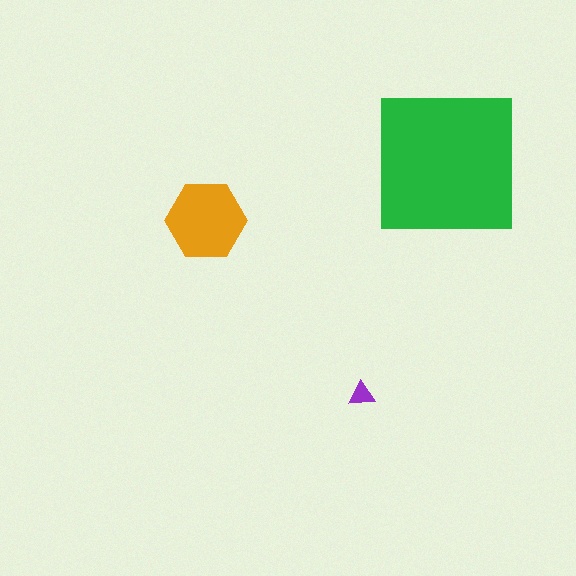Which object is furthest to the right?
The green square is rightmost.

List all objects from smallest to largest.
The purple triangle, the orange hexagon, the green square.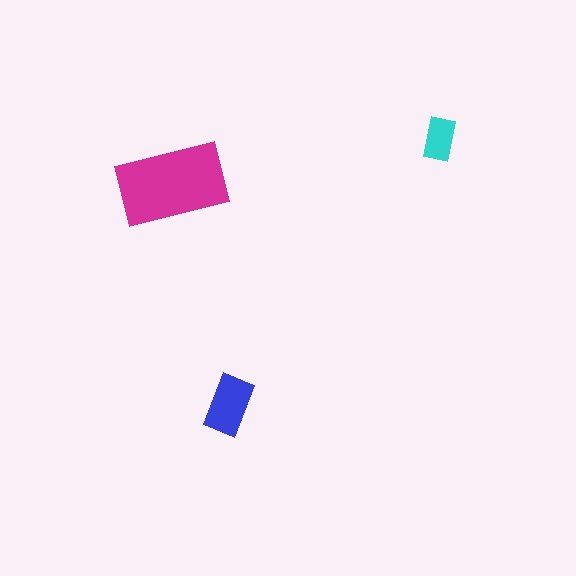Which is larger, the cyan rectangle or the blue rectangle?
The blue one.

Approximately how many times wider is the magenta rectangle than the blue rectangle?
About 2 times wider.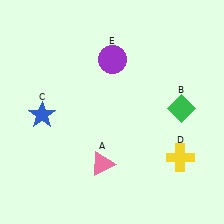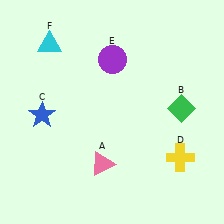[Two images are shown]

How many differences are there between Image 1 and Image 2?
There is 1 difference between the two images.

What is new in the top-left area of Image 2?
A cyan triangle (F) was added in the top-left area of Image 2.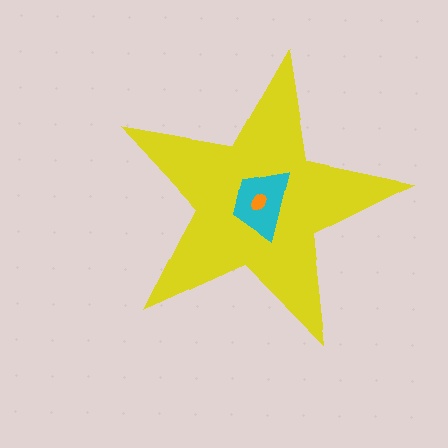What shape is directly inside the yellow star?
The cyan trapezoid.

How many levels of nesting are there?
3.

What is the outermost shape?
The yellow star.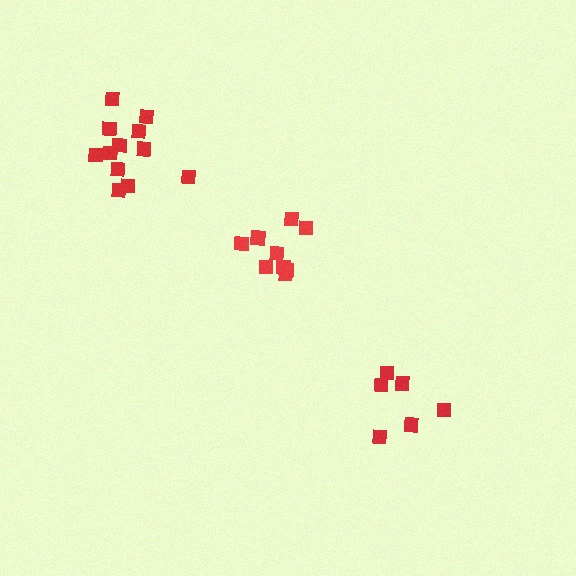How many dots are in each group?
Group 1: 9 dots, Group 2: 6 dots, Group 3: 12 dots (27 total).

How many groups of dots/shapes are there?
There are 3 groups.